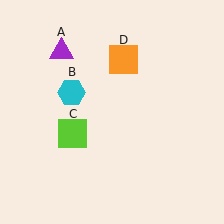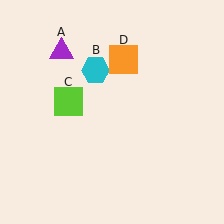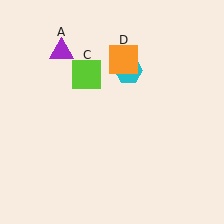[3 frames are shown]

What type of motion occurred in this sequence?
The cyan hexagon (object B), lime square (object C) rotated clockwise around the center of the scene.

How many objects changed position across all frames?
2 objects changed position: cyan hexagon (object B), lime square (object C).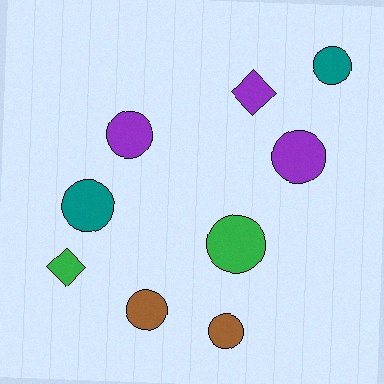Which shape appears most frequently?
Circle, with 7 objects.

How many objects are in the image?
There are 9 objects.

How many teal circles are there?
There are 2 teal circles.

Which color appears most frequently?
Purple, with 3 objects.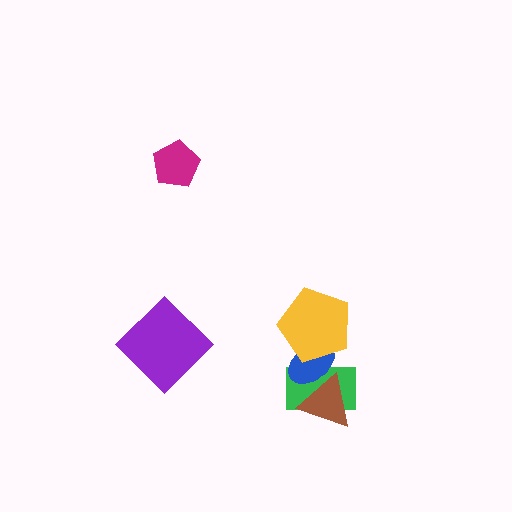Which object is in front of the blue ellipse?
The yellow pentagon is in front of the blue ellipse.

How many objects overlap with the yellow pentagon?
2 objects overlap with the yellow pentagon.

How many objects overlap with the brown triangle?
2 objects overlap with the brown triangle.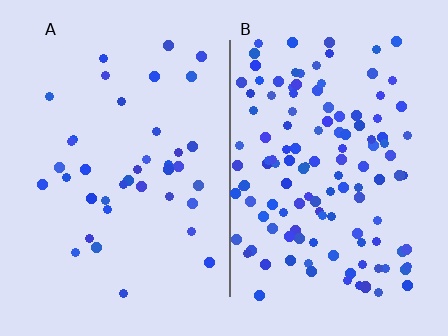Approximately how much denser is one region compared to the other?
Approximately 3.3× — region B over region A.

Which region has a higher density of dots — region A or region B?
B (the right).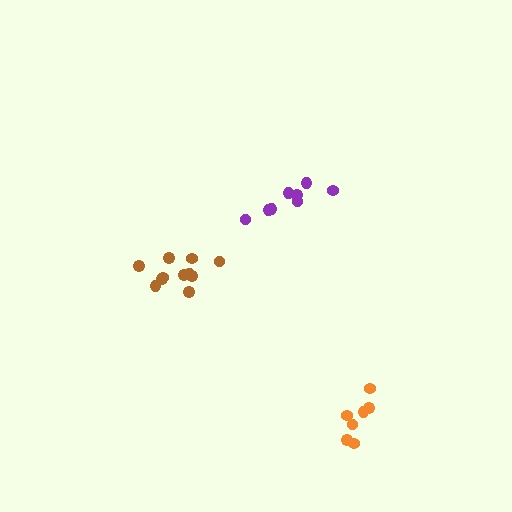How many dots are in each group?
Group 1: 8 dots, Group 2: 11 dots, Group 3: 7 dots (26 total).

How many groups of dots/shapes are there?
There are 3 groups.